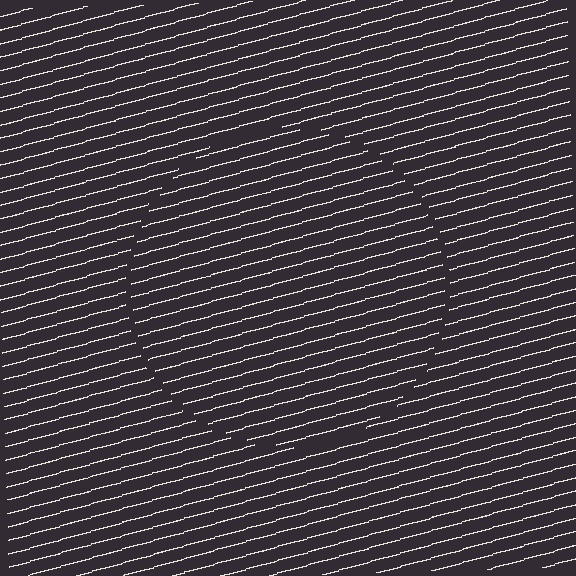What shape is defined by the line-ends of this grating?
An illusory circle. The interior of the shape contains the same grating, shifted by half a period — the contour is defined by the phase discontinuity where line-ends from the inner and outer gratings abut.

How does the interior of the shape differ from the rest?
The interior of the shape contains the same grating, shifted by half a period — the contour is defined by the phase discontinuity where line-ends from the inner and outer gratings abut.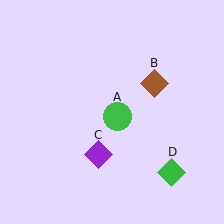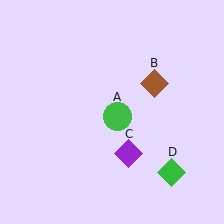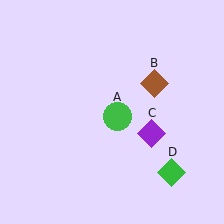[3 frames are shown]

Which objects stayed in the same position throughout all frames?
Green circle (object A) and brown diamond (object B) and green diamond (object D) remained stationary.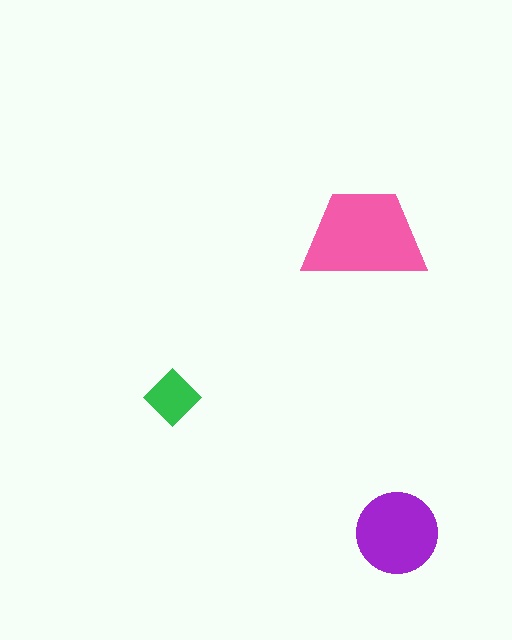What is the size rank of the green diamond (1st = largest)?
3rd.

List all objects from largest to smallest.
The pink trapezoid, the purple circle, the green diamond.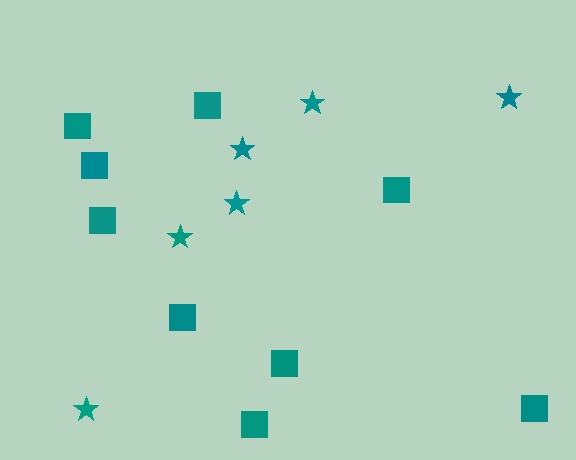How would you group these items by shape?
There are 2 groups: one group of squares (9) and one group of stars (6).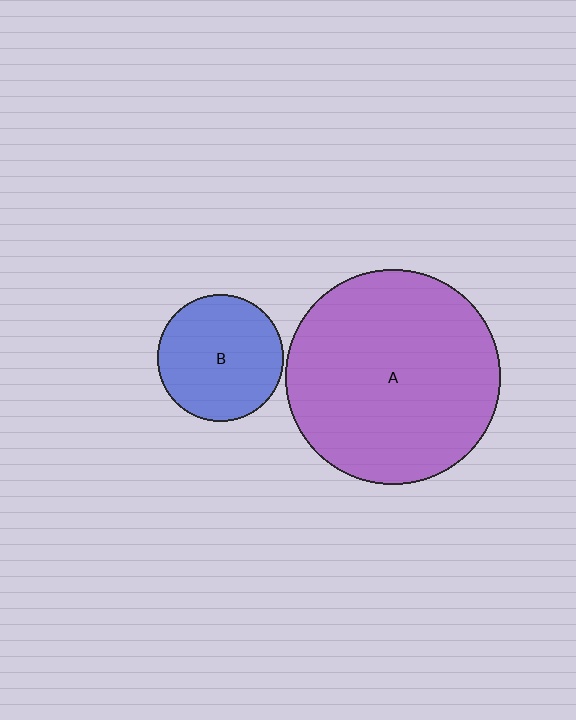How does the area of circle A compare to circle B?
Approximately 2.9 times.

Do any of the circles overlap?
No, none of the circles overlap.